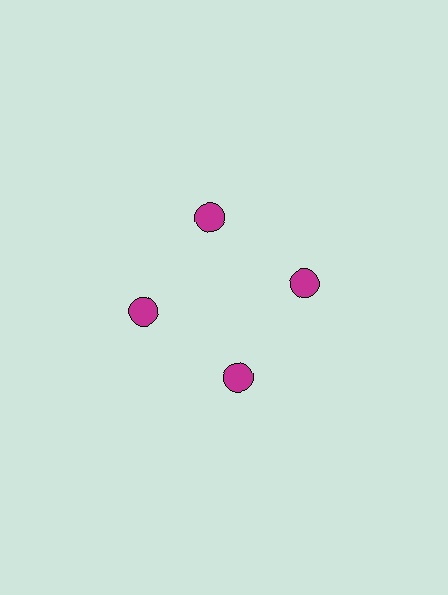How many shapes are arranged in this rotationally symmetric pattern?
There are 4 shapes, arranged in 4 groups of 1.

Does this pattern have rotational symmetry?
Yes, this pattern has 4-fold rotational symmetry. It looks the same after rotating 90 degrees around the center.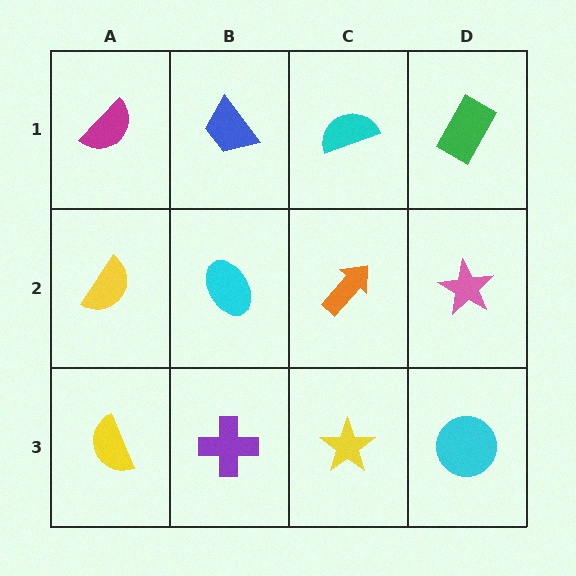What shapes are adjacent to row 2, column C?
A cyan semicircle (row 1, column C), a yellow star (row 3, column C), a cyan ellipse (row 2, column B), a pink star (row 2, column D).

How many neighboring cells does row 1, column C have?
3.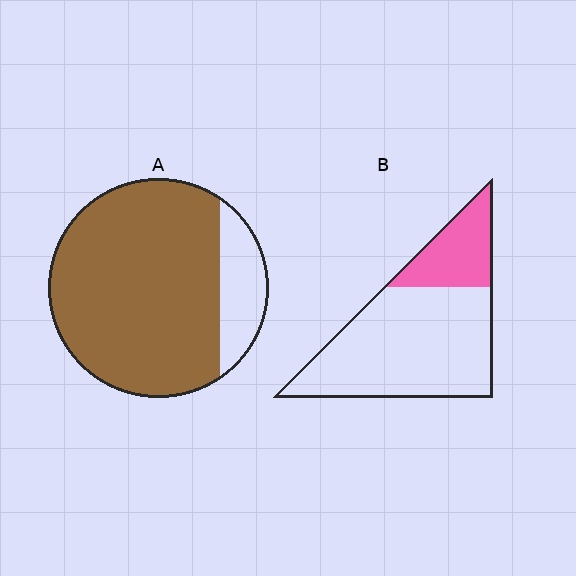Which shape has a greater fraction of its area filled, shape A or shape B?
Shape A.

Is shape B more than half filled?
No.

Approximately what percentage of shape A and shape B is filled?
A is approximately 85% and B is approximately 25%.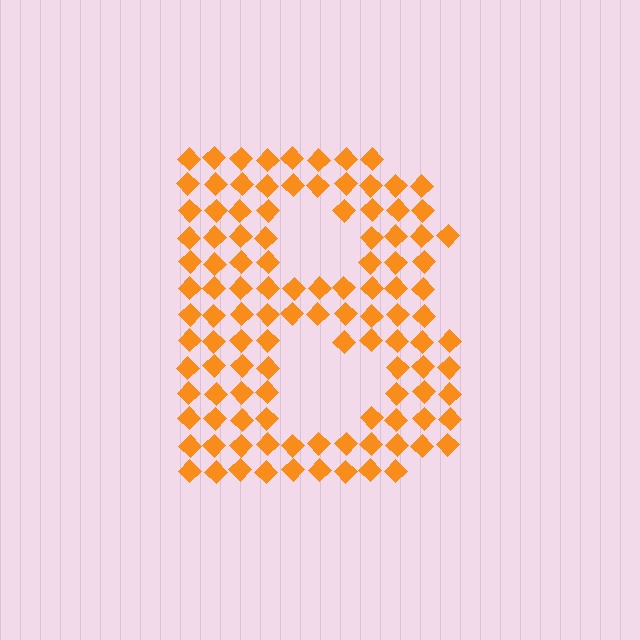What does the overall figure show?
The overall figure shows the letter B.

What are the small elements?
The small elements are diamonds.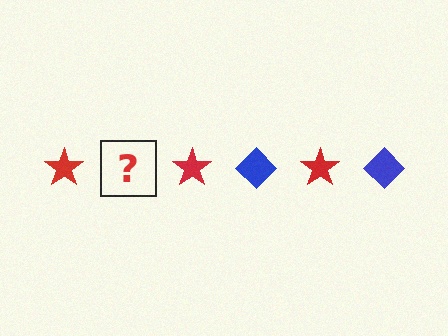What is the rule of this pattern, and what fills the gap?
The rule is that the pattern alternates between red star and blue diamond. The gap should be filled with a blue diamond.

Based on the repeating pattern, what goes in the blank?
The blank should be a blue diamond.